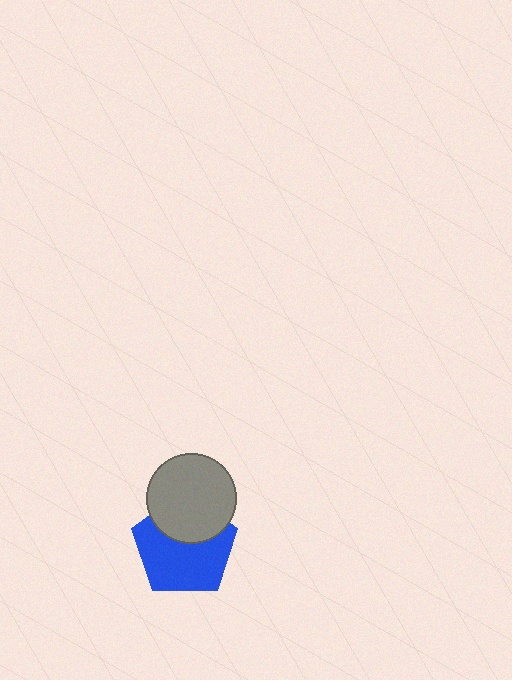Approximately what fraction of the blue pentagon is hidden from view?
Roughly 35% of the blue pentagon is hidden behind the gray circle.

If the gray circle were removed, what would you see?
You would see the complete blue pentagon.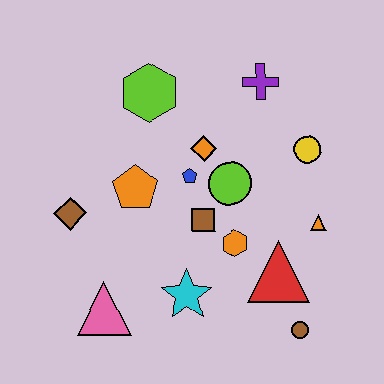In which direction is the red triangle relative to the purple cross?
The red triangle is below the purple cross.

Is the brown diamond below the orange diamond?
Yes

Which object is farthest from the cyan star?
The purple cross is farthest from the cyan star.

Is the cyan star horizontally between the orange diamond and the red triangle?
No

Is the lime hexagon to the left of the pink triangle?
No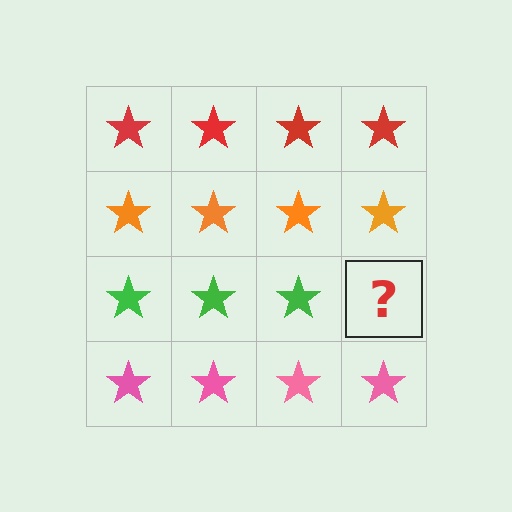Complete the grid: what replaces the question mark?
The question mark should be replaced with a green star.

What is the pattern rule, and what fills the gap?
The rule is that each row has a consistent color. The gap should be filled with a green star.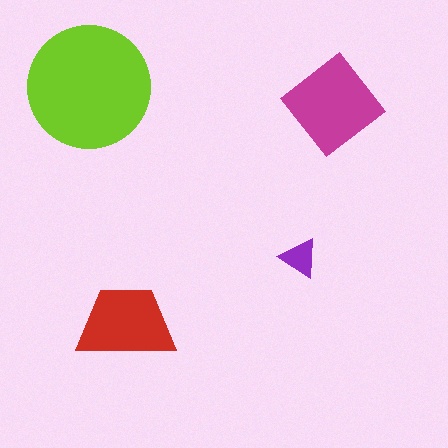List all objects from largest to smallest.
The lime circle, the magenta diamond, the red trapezoid, the purple triangle.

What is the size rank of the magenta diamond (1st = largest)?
2nd.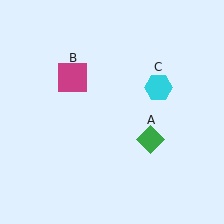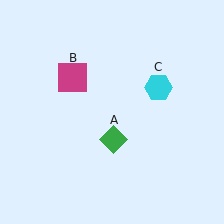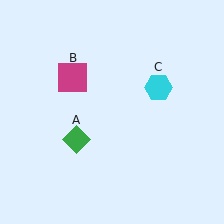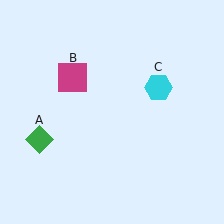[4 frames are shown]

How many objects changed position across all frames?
1 object changed position: green diamond (object A).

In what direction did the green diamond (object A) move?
The green diamond (object A) moved left.